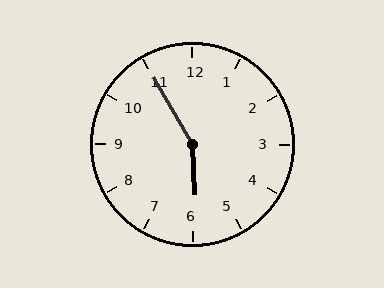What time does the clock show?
5:55.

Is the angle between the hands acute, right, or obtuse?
It is obtuse.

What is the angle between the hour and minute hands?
Approximately 152 degrees.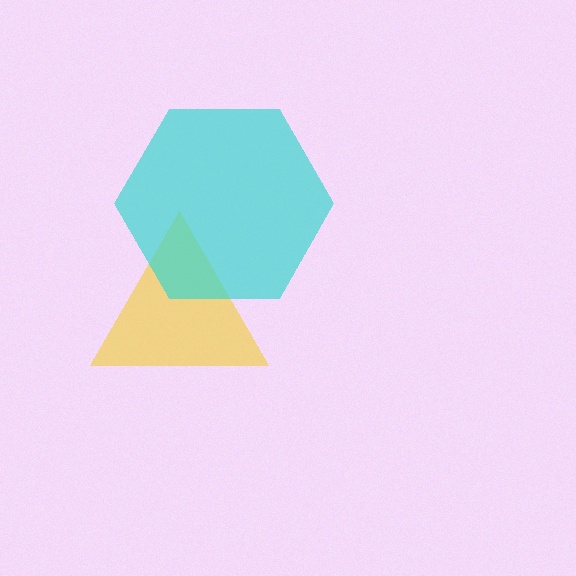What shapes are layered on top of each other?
The layered shapes are: a yellow triangle, a cyan hexagon.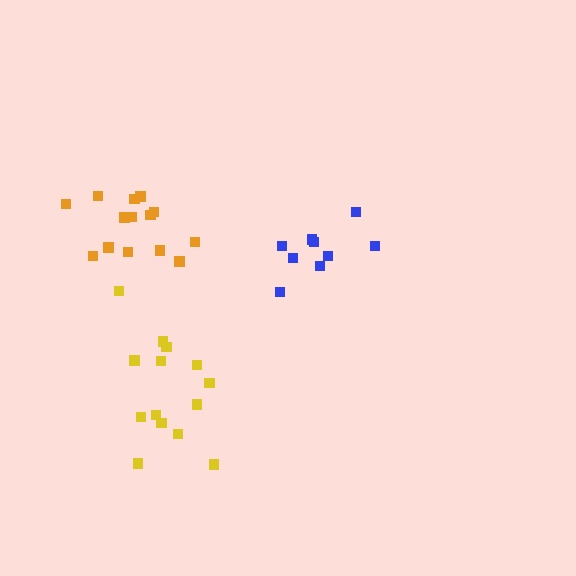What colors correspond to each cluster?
The clusters are colored: blue, yellow, orange.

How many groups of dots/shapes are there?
There are 3 groups.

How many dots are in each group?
Group 1: 9 dots, Group 2: 14 dots, Group 3: 14 dots (37 total).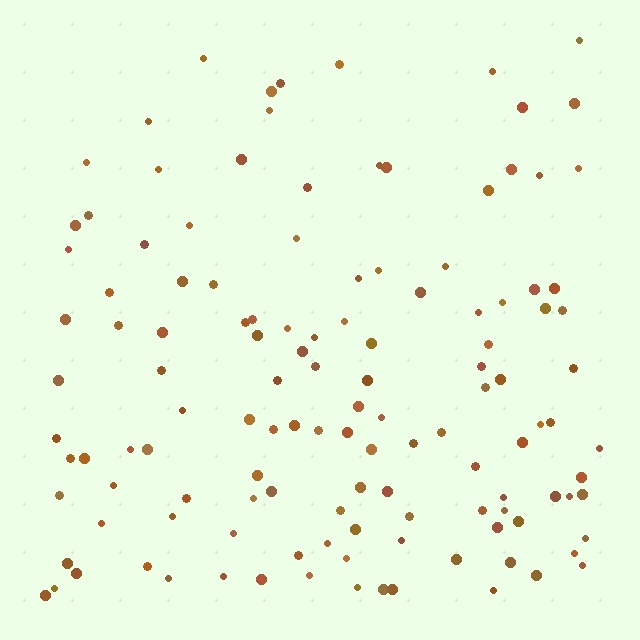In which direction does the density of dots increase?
From top to bottom, with the bottom side densest.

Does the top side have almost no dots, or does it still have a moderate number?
Still a moderate number, just noticeably fewer than the bottom.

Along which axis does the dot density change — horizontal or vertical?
Vertical.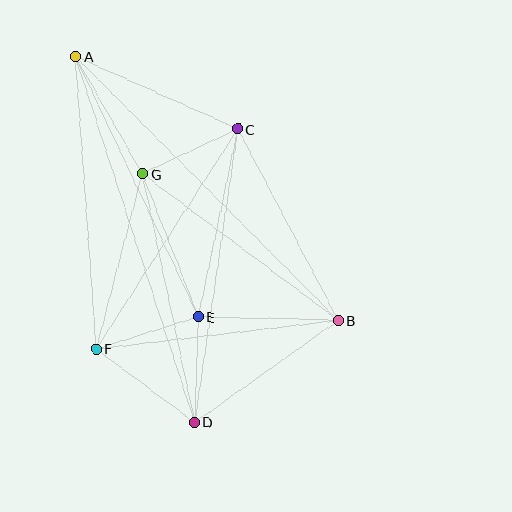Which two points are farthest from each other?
Points A and D are farthest from each other.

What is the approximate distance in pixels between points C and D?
The distance between C and D is approximately 296 pixels.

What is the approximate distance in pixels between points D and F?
The distance between D and F is approximately 123 pixels.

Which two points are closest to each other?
Points C and G are closest to each other.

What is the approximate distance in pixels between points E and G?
The distance between E and G is approximately 154 pixels.